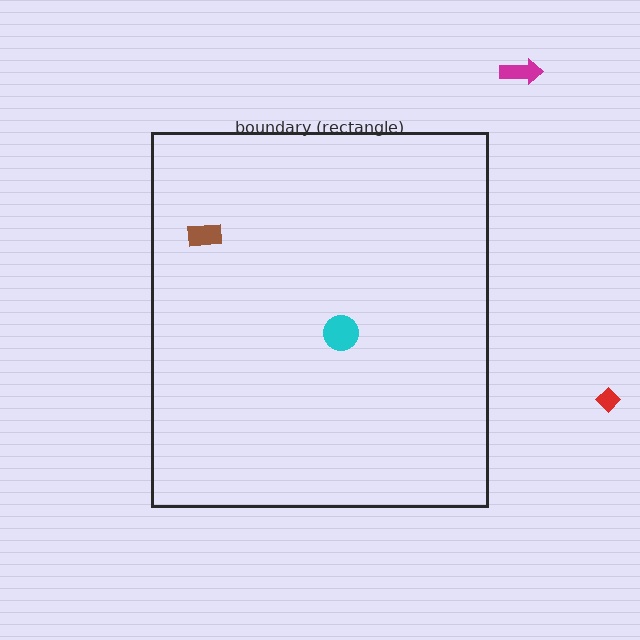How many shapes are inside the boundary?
2 inside, 2 outside.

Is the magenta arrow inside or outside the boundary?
Outside.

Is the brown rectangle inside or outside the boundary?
Inside.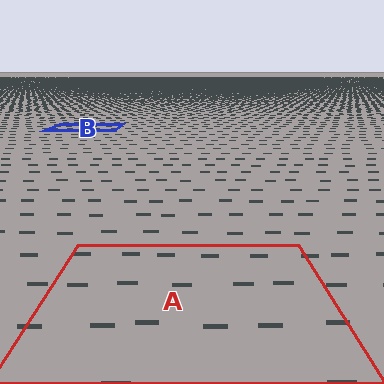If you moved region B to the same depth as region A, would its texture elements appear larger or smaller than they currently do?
They would appear larger. At a closer depth, the same texture elements are projected at a bigger on-screen size.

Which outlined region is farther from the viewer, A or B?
Region B is farther from the viewer — the texture elements inside it appear smaller and more densely packed.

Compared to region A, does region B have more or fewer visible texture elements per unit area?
Region B has more texture elements per unit area — they are packed more densely because it is farther away.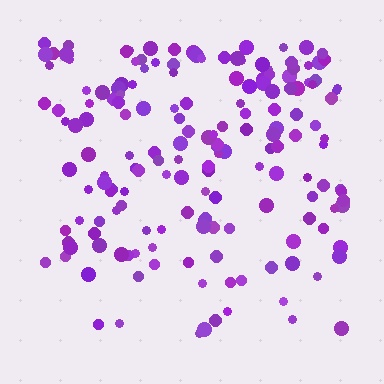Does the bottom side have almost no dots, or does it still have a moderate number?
Still a moderate number, just noticeably fewer than the top.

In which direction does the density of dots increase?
From bottom to top, with the top side densest.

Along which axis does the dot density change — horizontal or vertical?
Vertical.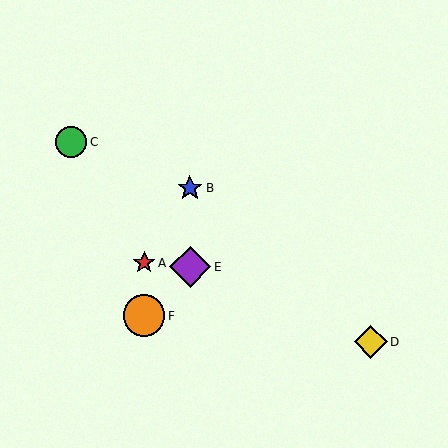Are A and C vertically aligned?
No, A is at x≈144 and C is at x≈71.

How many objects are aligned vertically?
2 objects (A, F) are aligned vertically.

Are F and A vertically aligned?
Yes, both are at x≈144.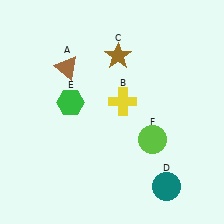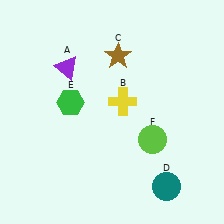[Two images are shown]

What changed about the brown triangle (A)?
In Image 1, A is brown. In Image 2, it changed to purple.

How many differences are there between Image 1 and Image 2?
There is 1 difference between the two images.